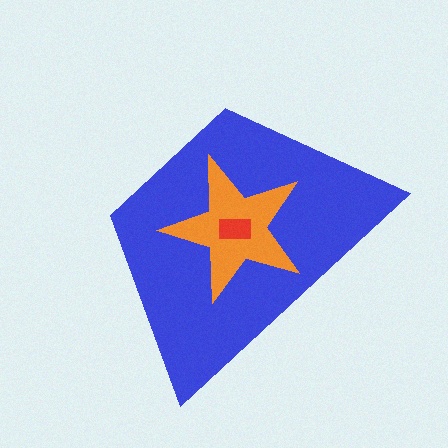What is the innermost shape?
The red rectangle.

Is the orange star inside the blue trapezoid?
Yes.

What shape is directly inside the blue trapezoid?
The orange star.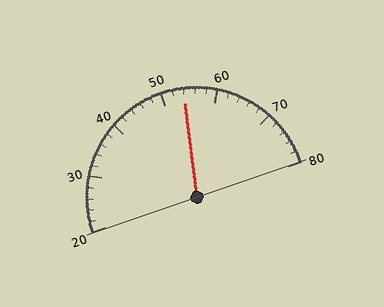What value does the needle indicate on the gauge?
The needle indicates approximately 54.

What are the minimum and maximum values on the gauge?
The gauge ranges from 20 to 80.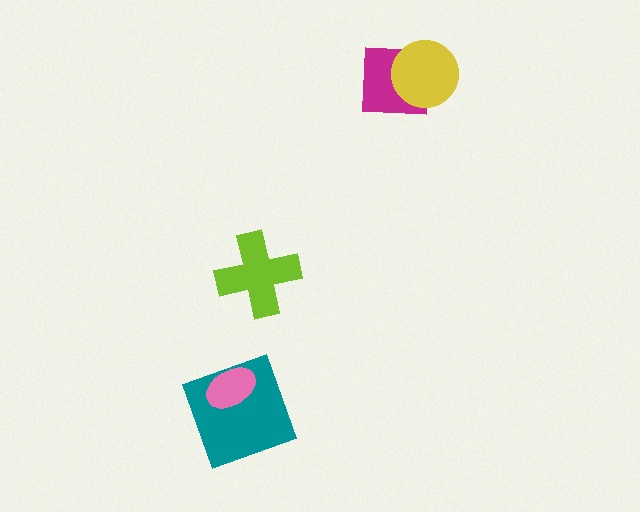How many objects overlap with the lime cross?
0 objects overlap with the lime cross.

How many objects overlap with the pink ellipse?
1 object overlaps with the pink ellipse.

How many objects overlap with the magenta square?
1 object overlaps with the magenta square.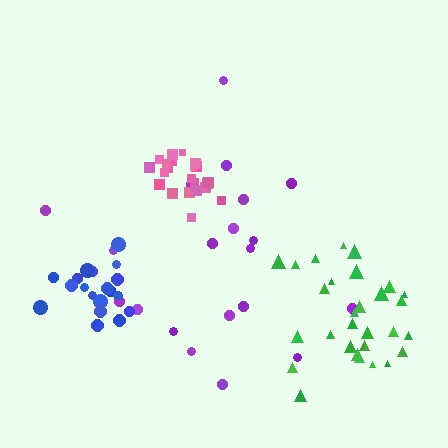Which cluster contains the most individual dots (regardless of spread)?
Green (29).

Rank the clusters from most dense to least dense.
pink, blue, green, purple.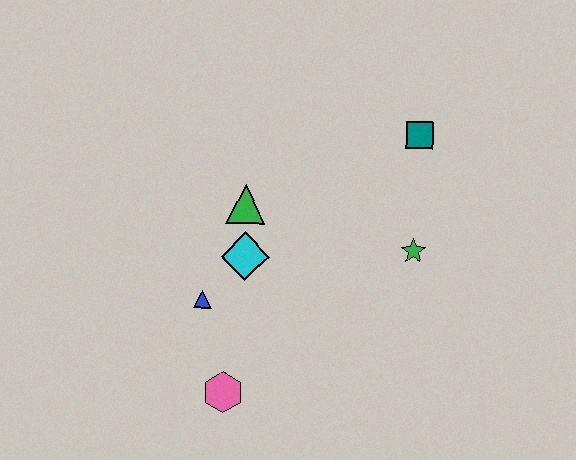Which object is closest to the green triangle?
The cyan diamond is closest to the green triangle.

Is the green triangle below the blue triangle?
No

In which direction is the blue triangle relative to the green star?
The blue triangle is to the left of the green star.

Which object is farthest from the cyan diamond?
The teal square is farthest from the cyan diamond.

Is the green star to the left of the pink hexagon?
No